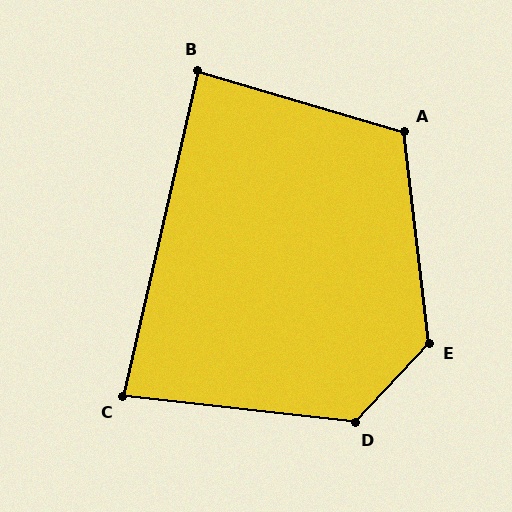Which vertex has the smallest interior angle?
C, at approximately 83 degrees.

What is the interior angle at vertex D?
Approximately 127 degrees (obtuse).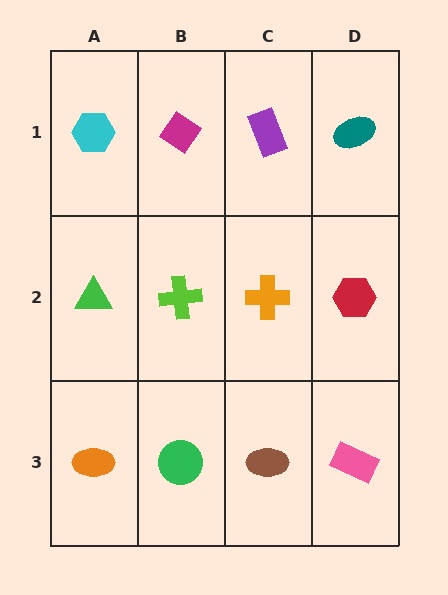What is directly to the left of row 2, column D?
An orange cross.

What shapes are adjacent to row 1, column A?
A green triangle (row 2, column A), a magenta diamond (row 1, column B).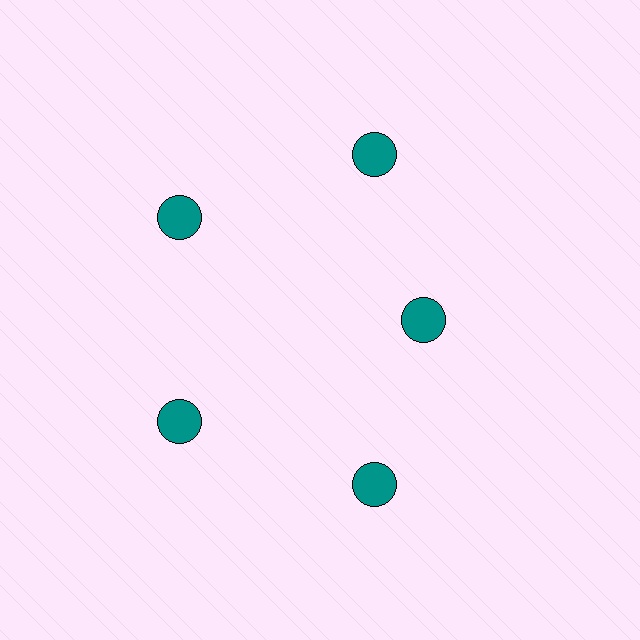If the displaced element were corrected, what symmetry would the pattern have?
It would have 5-fold rotational symmetry — the pattern would map onto itself every 72 degrees.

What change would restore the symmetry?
The symmetry would be restored by moving it outward, back onto the ring so that all 5 circles sit at equal angles and equal distance from the center.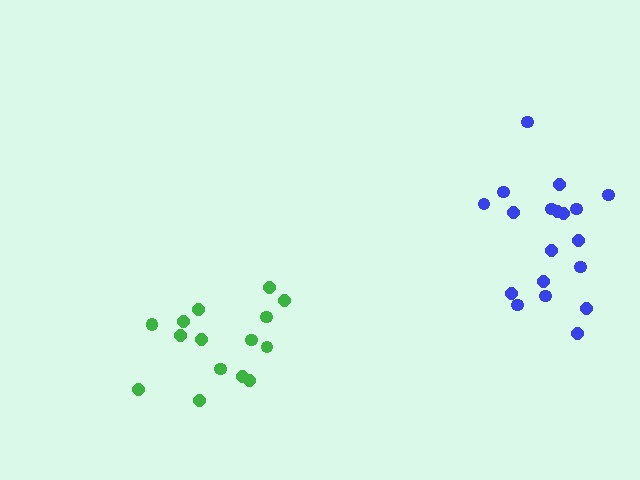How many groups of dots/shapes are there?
There are 2 groups.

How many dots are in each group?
Group 1: 15 dots, Group 2: 19 dots (34 total).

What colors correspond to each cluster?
The clusters are colored: green, blue.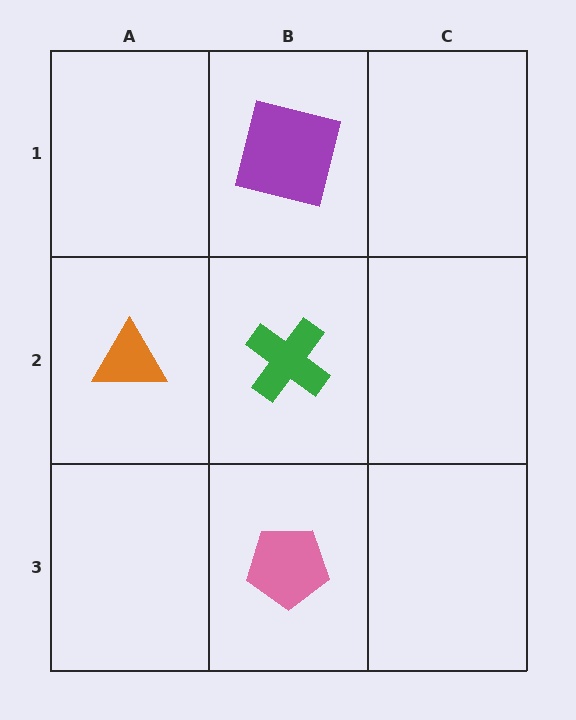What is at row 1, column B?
A purple square.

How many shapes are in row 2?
2 shapes.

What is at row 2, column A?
An orange triangle.